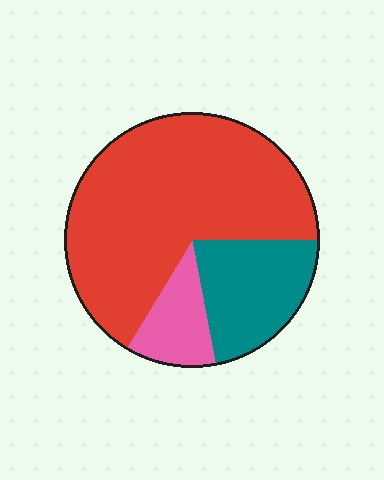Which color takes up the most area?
Red, at roughly 65%.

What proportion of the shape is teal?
Teal takes up about one fifth (1/5) of the shape.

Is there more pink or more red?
Red.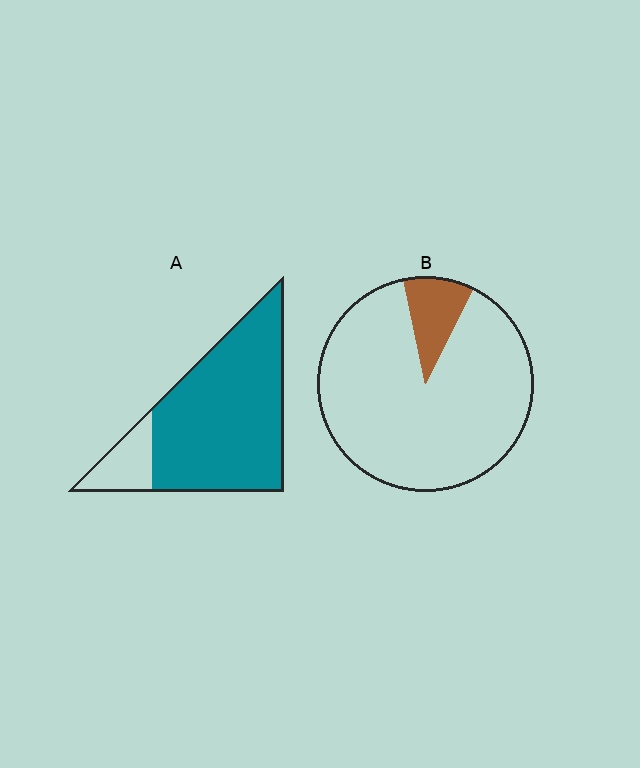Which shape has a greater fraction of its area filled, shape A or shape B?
Shape A.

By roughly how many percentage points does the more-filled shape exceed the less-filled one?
By roughly 75 percentage points (A over B).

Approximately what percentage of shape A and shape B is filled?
A is approximately 85% and B is approximately 10%.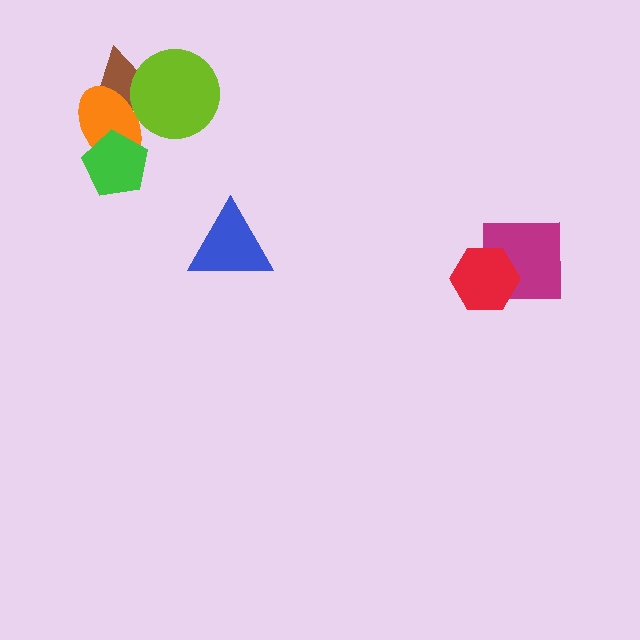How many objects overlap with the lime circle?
2 objects overlap with the lime circle.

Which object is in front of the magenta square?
The red hexagon is in front of the magenta square.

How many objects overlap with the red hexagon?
1 object overlaps with the red hexagon.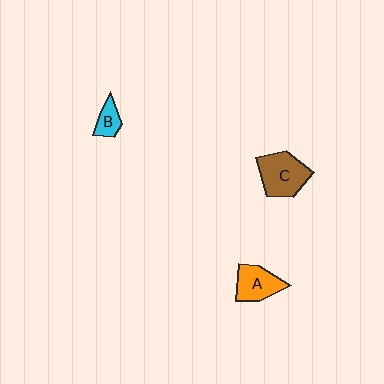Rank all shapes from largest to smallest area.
From largest to smallest: C (brown), A (orange), B (cyan).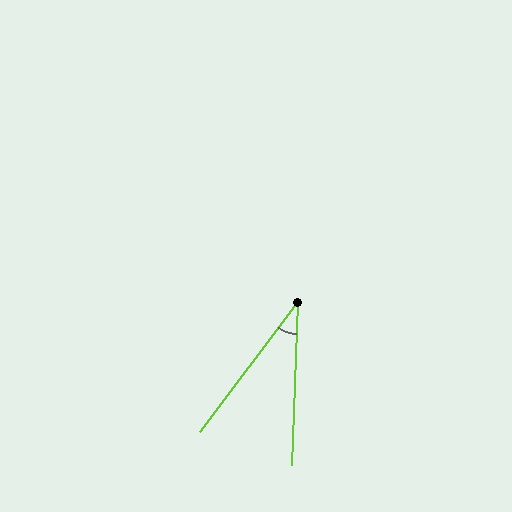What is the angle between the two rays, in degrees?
Approximately 35 degrees.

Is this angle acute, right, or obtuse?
It is acute.